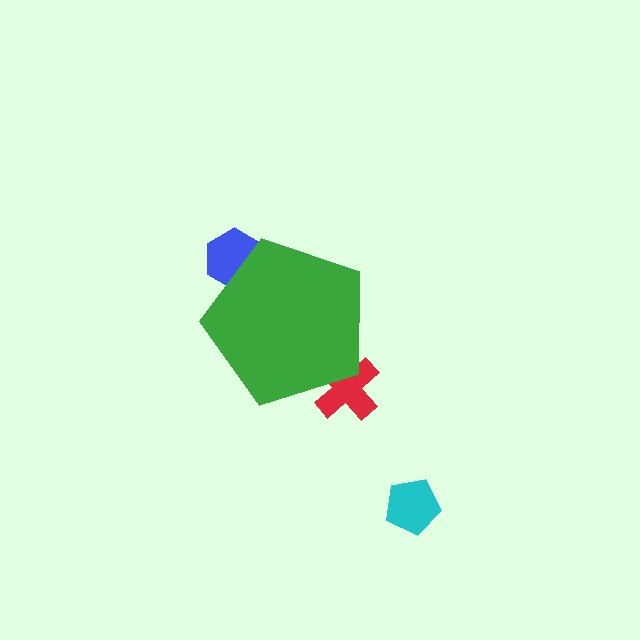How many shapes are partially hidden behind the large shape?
2 shapes are partially hidden.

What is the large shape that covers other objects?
A green pentagon.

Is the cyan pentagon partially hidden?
No, the cyan pentagon is fully visible.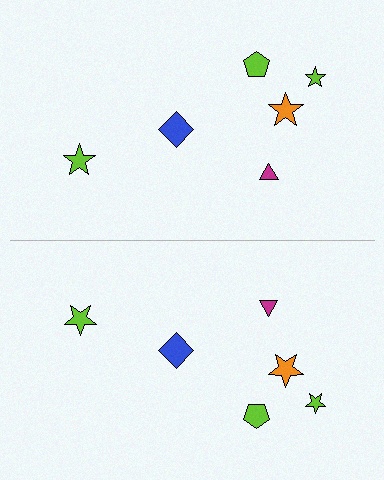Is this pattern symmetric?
Yes, this pattern has bilateral (reflection) symmetry.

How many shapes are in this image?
There are 12 shapes in this image.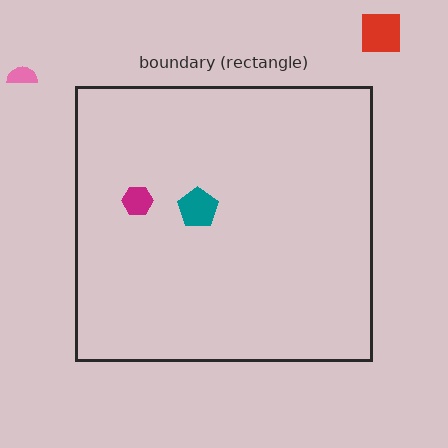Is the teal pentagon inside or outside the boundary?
Inside.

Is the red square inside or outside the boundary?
Outside.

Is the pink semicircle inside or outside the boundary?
Outside.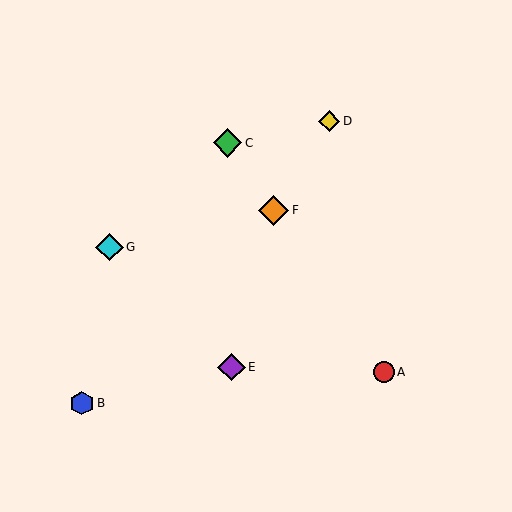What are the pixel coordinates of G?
Object G is at (109, 247).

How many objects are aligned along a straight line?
3 objects (A, C, F) are aligned along a straight line.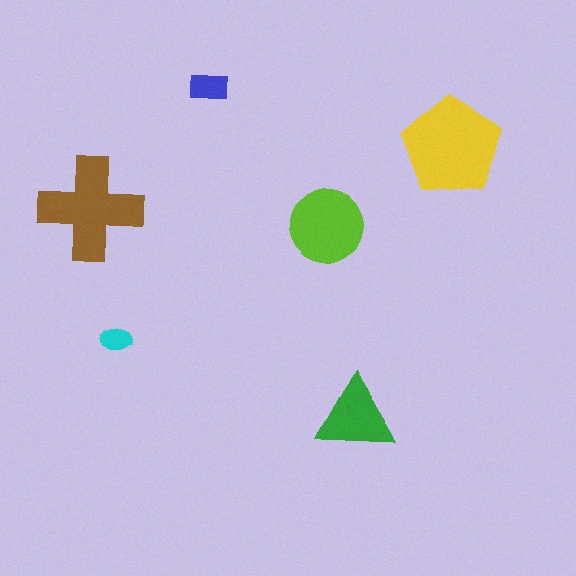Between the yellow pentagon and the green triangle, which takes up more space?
The yellow pentagon.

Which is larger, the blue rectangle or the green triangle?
The green triangle.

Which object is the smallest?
The cyan ellipse.